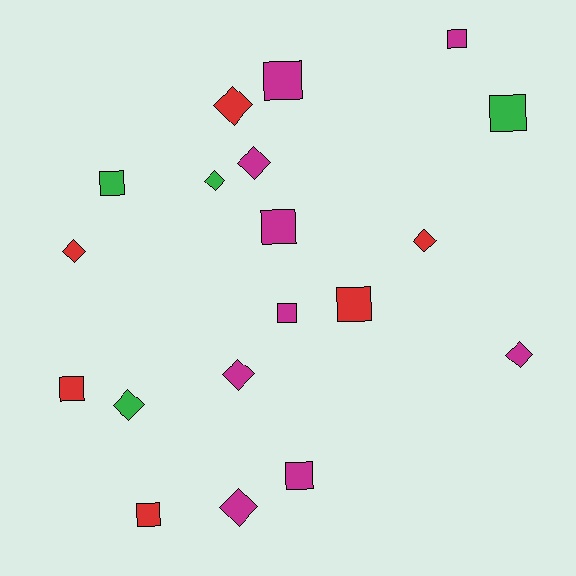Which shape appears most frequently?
Square, with 10 objects.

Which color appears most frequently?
Magenta, with 9 objects.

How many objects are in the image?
There are 19 objects.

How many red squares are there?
There are 3 red squares.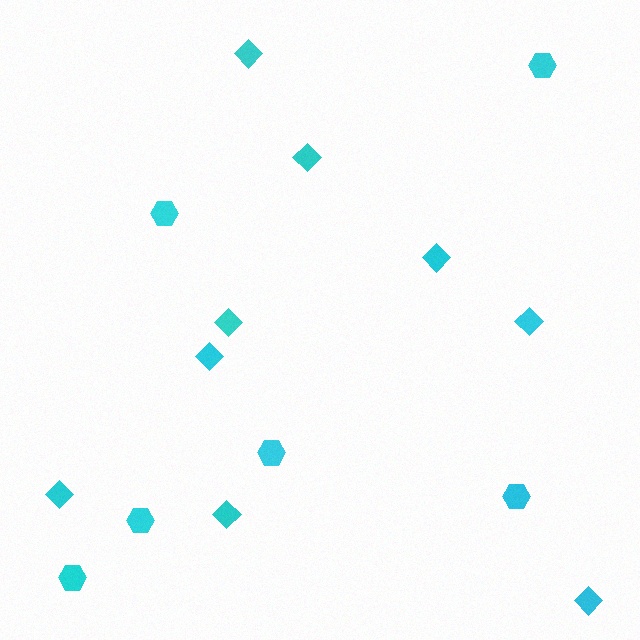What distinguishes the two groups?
There are 2 groups: one group of diamonds (9) and one group of hexagons (6).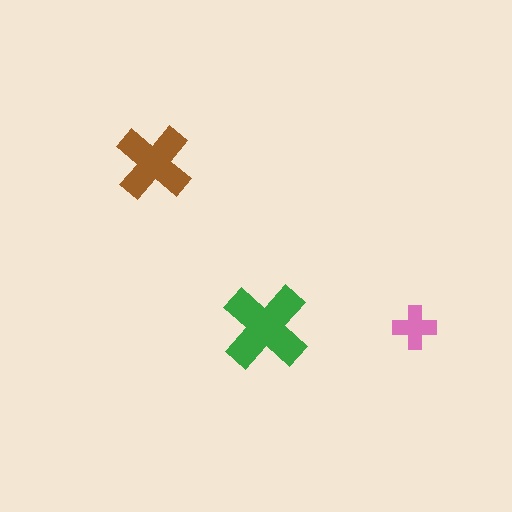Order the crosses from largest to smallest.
the green one, the brown one, the pink one.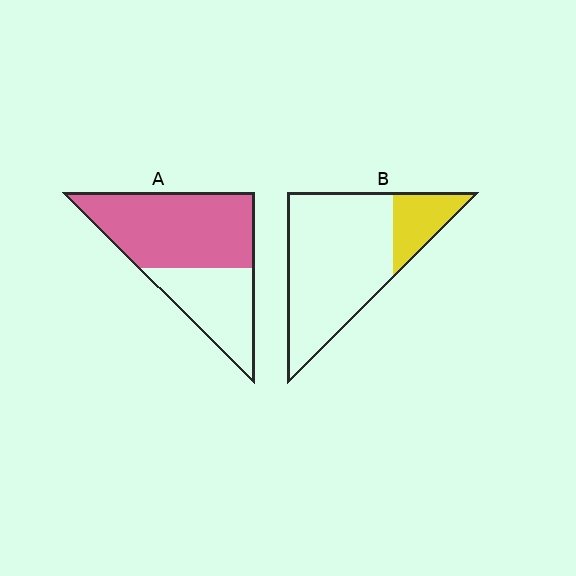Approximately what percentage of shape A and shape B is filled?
A is approximately 65% and B is approximately 20%.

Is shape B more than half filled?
No.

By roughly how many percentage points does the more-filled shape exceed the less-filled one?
By roughly 45 percentage points (A over B).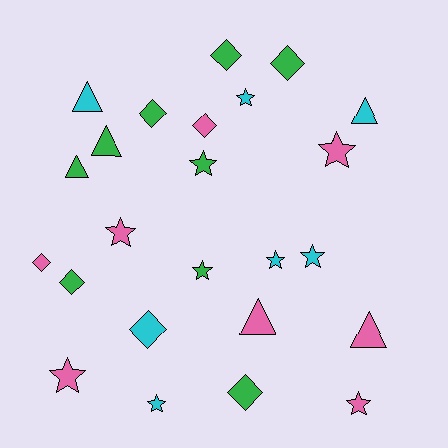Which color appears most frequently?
Green, with 9 objects.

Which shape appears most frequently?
Star, with 10 objects.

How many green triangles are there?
There are 2 green triangles.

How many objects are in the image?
There are 24 objects.